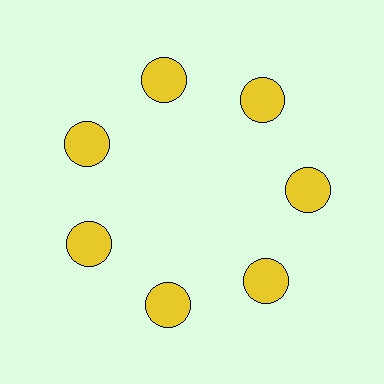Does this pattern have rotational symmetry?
Yes, this pattern has 7-fold rotational symmetry. It looks the same after rotating 51 degrees around the center.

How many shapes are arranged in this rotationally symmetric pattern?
There are 7 shapes, arranged in 7 groups of 1.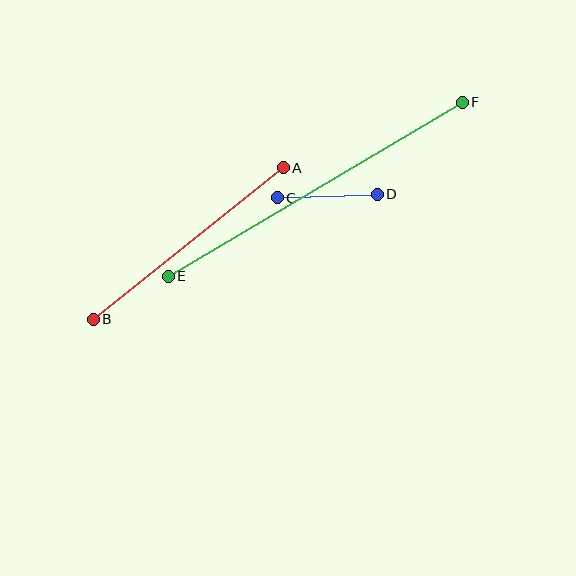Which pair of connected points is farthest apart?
Points E and F are farthest apart.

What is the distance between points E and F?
The distance is approximately 341 pixels.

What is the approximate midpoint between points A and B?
The midpoint is at approximately (188, 243) pixels.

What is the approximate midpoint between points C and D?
The midpoint is at approximately (327, 196) pixels.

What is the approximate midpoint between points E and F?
The midpoint is at approximately (315, 189) pixels.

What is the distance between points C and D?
The distance is approximately 100 pixels.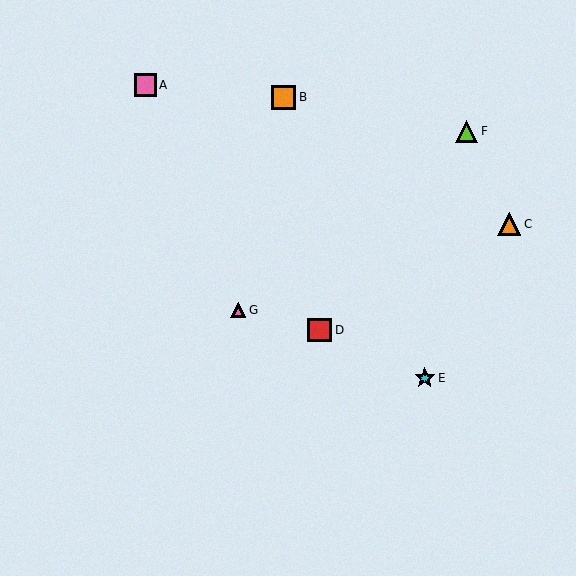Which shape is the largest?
The red square (labeled D) is the largest.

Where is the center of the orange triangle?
The center of the orange triangle is at (509, 224).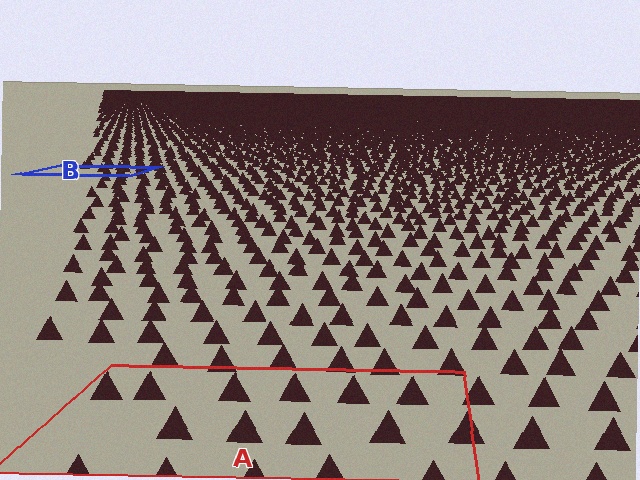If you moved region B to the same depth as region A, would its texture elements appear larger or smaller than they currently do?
They would appear larger. At a closer depth, the same texture elements are projected at a bigger on-screen size.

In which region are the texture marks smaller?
The texture marks are smaller in region B, because it is farther away.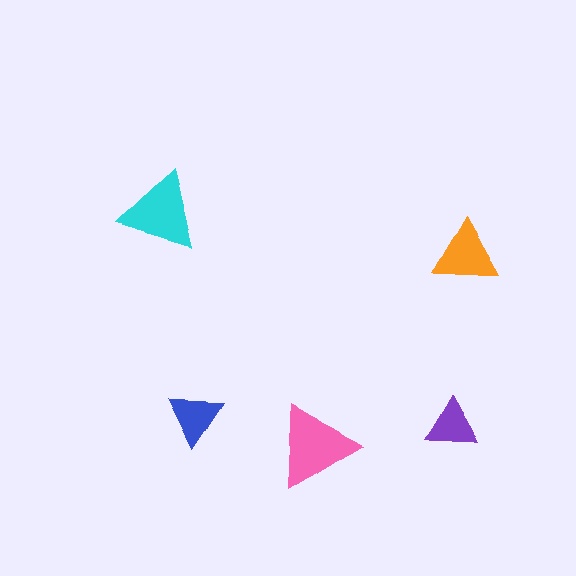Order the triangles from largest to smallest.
the pink one, the cyan one, the orange one, the blue one, the purple one.